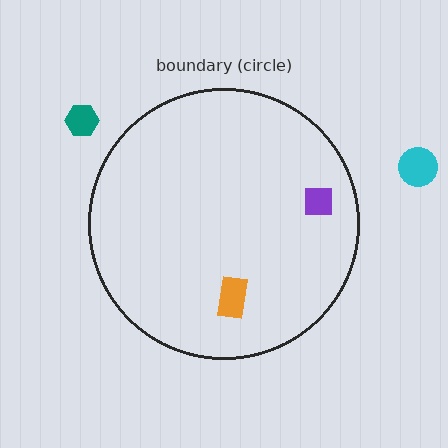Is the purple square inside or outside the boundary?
Inside.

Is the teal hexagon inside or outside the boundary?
Outside.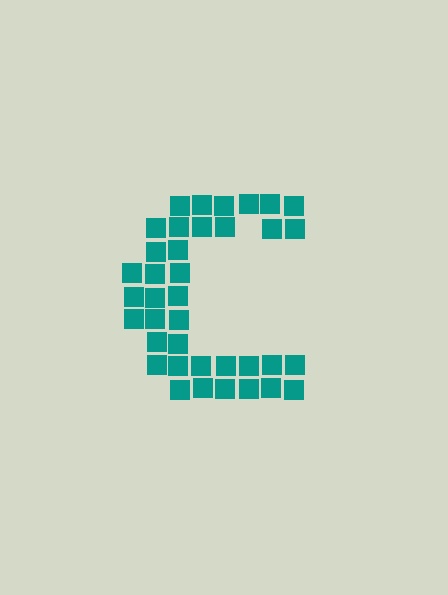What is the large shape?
The large shape is the letter C.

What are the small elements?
The small elements are squares.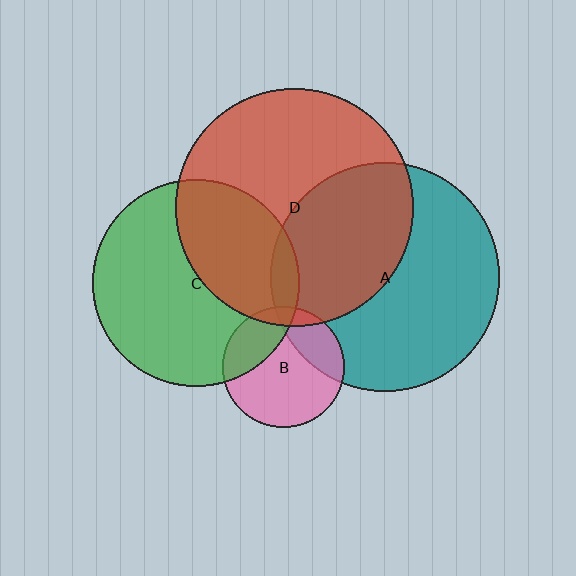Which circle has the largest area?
Circle D (red).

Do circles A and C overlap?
Yes.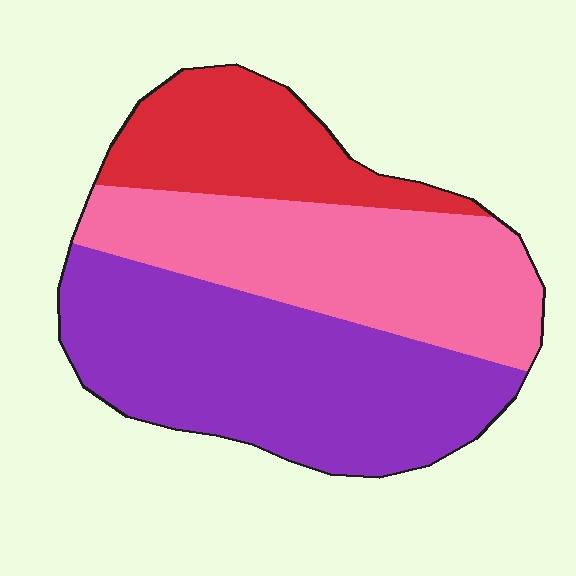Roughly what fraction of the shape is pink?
Pink takes up about one third (1/3) of the shape.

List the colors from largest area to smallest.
From largest to smallest: purple, pink, red.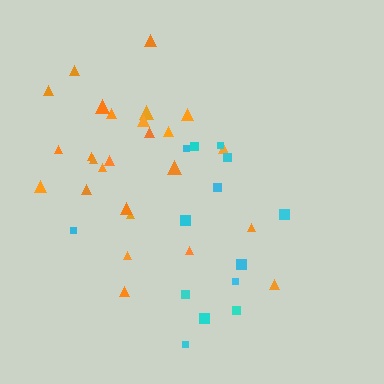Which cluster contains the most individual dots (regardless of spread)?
Orange (26).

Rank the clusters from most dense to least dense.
orange, cyan.